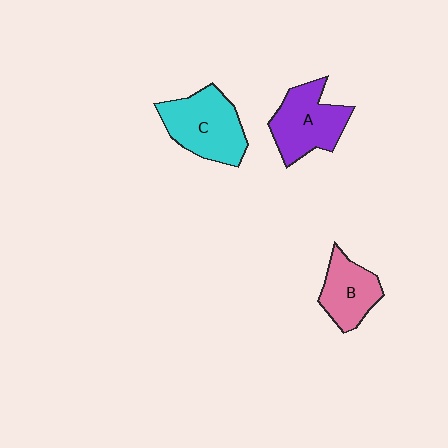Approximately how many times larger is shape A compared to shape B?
Approximately 1.3 times.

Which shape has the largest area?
Shape C (cyan).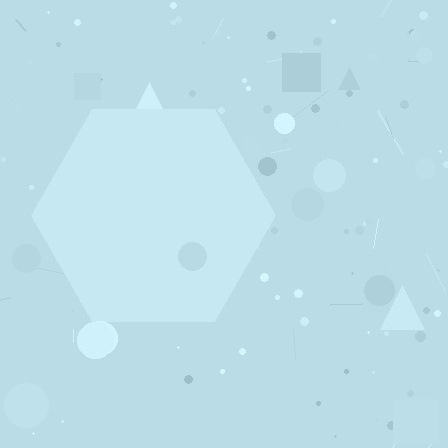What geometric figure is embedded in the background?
A hexagon is embedded in the background.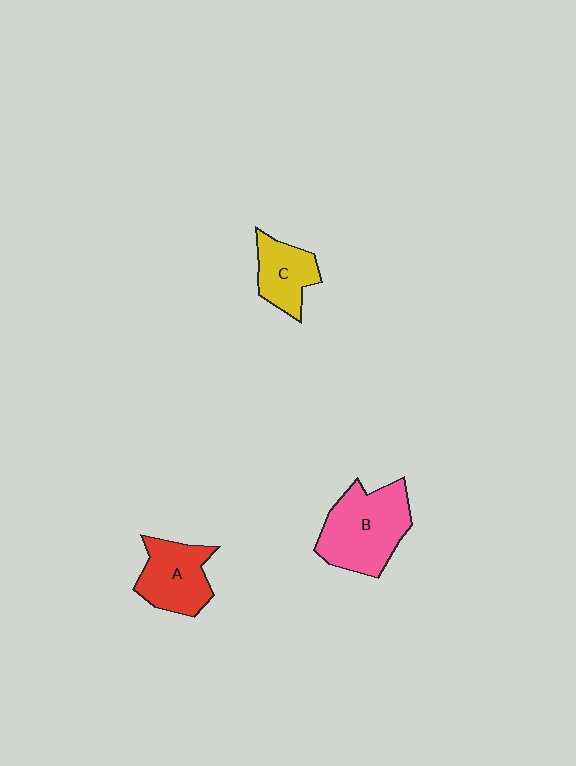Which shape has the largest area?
Shape B (pink).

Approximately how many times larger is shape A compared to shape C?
Approximately 1.3 times.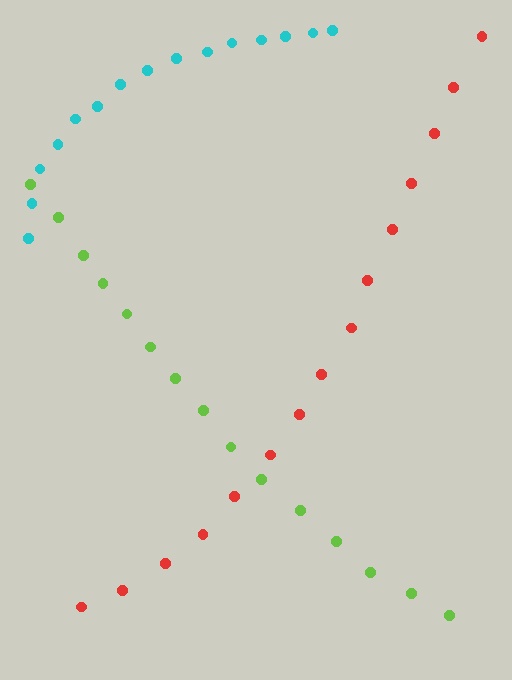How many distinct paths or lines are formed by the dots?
There are 3 distinct paths.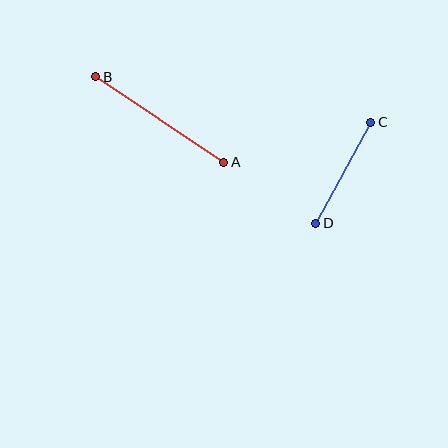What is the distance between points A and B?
The distance is approximately 154 pixels.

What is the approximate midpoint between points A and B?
The midpoint is at approximately (160, 120) pixels.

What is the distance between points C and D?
The distance is approximately 115 pixels.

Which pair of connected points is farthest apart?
Points A and B are farthest apart.